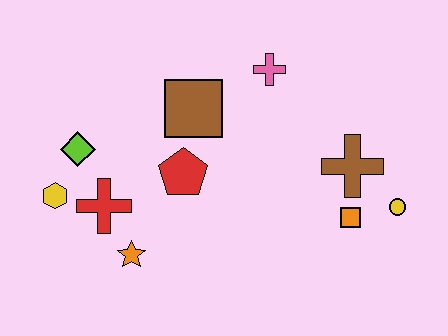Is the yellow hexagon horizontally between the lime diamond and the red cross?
No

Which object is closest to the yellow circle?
The orange square is closest to the yellow circle.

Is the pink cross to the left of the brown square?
No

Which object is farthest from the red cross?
The yellow circle is farthest from the red cross.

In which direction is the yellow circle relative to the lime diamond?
The yellow circle is to the right of the lime diamond.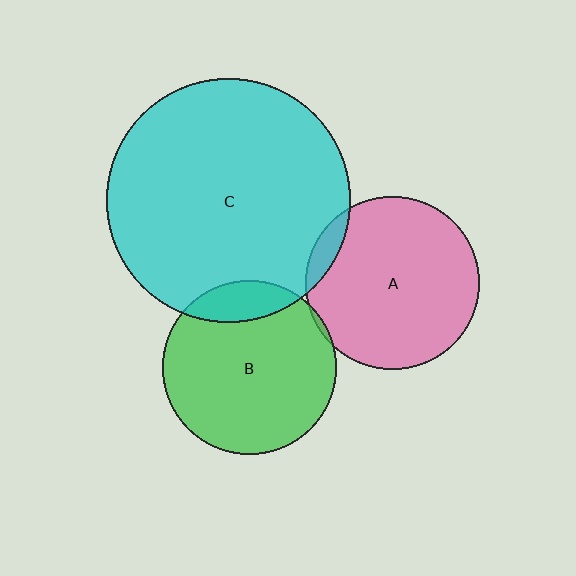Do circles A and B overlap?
Yes.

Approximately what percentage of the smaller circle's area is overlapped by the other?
Approximately 5%.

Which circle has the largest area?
Circle C (cyan).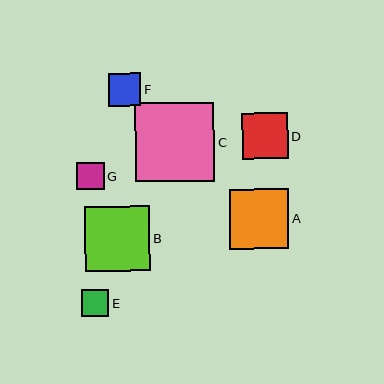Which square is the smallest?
Square E is the smallest with a size of approximately 27 pixels.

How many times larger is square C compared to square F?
Square C is approximately 2.4 times the size of square F.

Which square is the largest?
Square C is the largest with a size of approximately 79 pixels.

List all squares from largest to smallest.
From largest to smallest: C, B, A, D, F, G, E.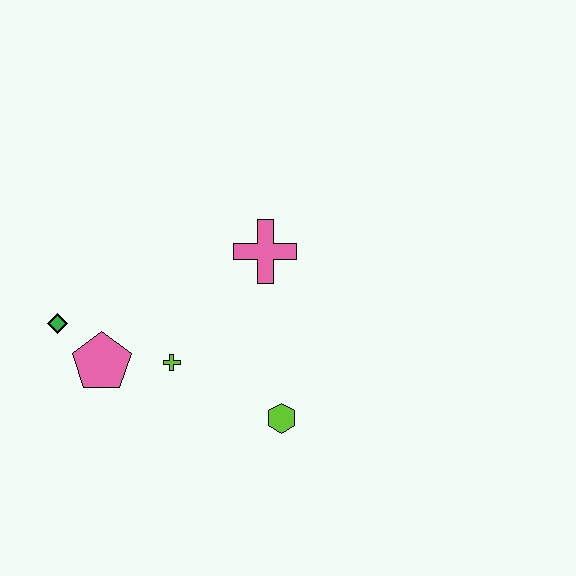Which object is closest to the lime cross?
The pink pentagon is closest to the lime cross.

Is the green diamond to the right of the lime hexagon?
No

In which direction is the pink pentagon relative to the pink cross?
The pink pentagon is to the left of the pink cross.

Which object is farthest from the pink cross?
The green diamond is farthest from the pink cross.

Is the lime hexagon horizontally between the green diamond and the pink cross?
No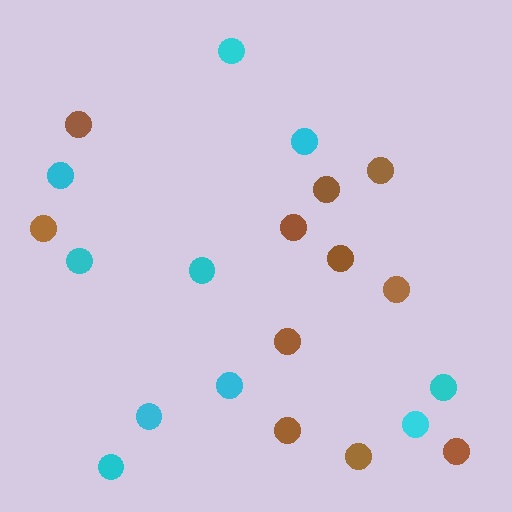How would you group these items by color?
There are 2 groups: one group of brown circles (11) and one group of cyan circles (10).